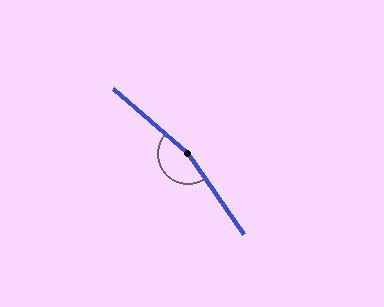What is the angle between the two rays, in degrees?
Approximately 166 degrees.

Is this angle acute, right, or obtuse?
It is obtuse.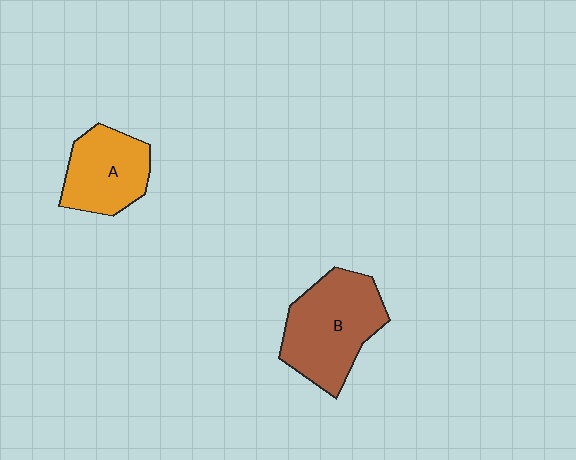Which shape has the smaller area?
Shape A (orange).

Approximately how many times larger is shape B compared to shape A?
Approximately 1.4 times.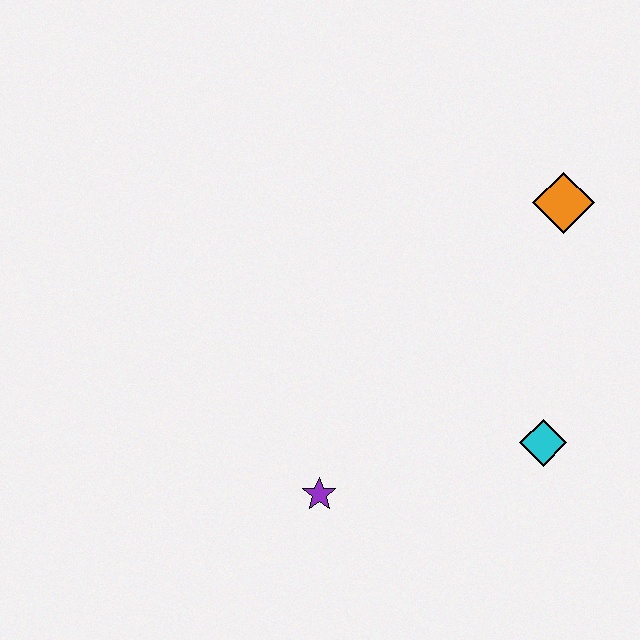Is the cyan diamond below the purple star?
No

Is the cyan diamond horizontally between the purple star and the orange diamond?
Yes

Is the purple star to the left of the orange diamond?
Yes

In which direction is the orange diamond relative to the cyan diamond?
The orange diamond is above the cyan diamond.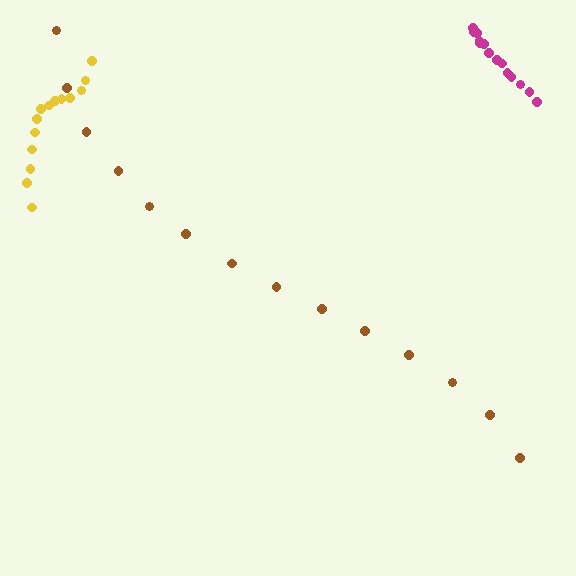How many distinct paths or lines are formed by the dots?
There are 3 distinct paths.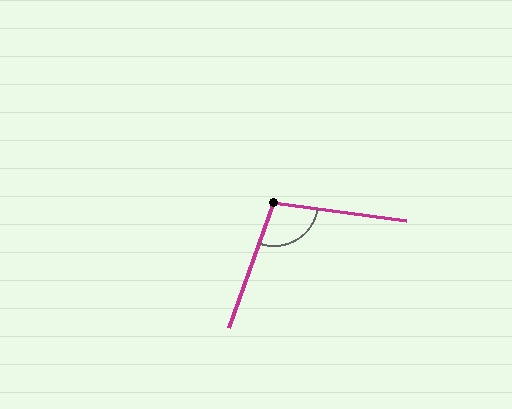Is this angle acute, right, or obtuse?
It is obtuse.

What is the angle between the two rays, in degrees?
Approximately 102 degrees.